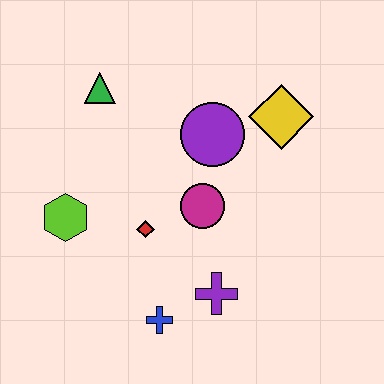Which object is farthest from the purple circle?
The blue cross is farthest from the purple circle.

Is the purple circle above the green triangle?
No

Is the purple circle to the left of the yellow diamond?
Yes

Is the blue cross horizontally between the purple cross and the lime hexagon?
Yes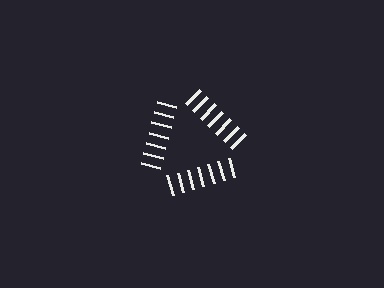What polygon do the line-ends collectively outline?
An illusory triangle — the line segments terminate on its edges but no continuous stroke is drawn.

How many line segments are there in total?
21 — 7 along each of the 3 edges.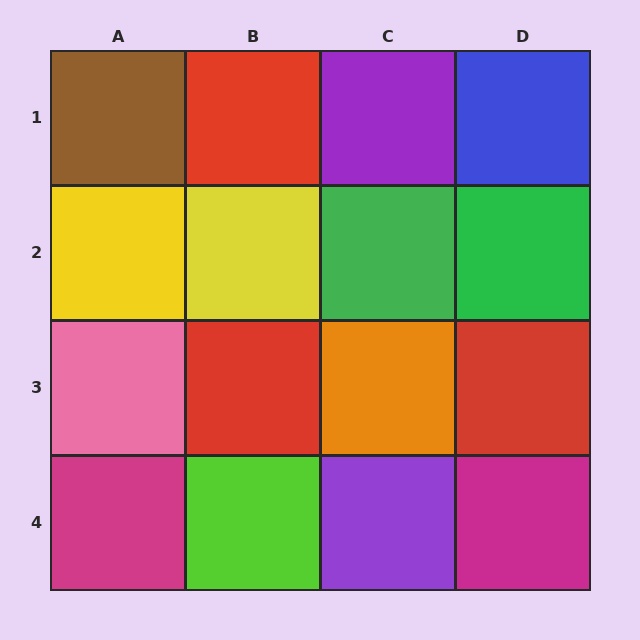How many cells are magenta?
2 cells are magenta.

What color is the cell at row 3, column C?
Orange.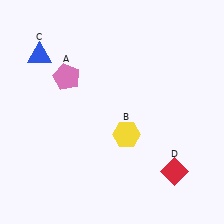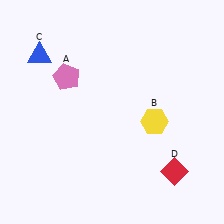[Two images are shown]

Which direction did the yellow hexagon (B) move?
The yellow hexagon (B) moved right.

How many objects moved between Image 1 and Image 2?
1 object moved between the two images.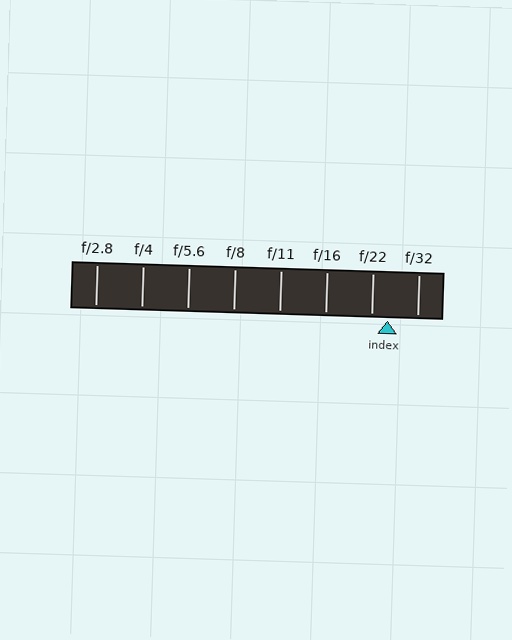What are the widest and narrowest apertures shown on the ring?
The widest aperture shown is f/2.8 and the narrowest is f/32.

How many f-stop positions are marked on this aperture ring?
There are 8 f-stop positions marked.